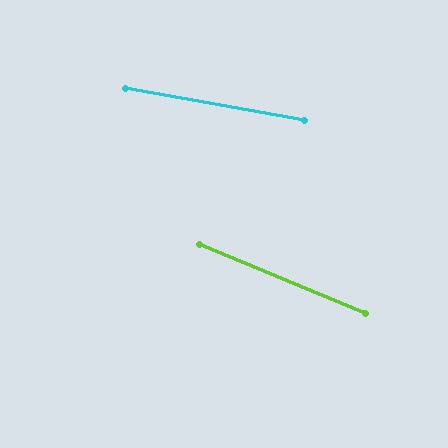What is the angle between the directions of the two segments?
Approximately 13 degrees.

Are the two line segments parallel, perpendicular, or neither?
Neither parallel nor perpendicular — they differ by about 13°.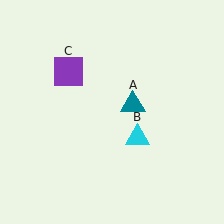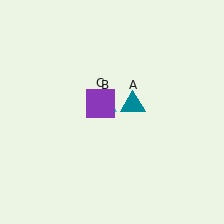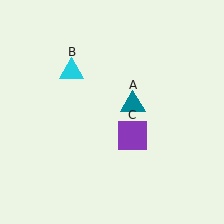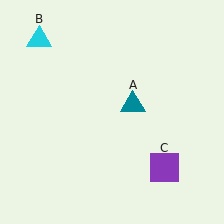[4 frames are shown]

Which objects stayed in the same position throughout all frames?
Teal triangle (object A) remained stationary.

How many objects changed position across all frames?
2 objects changed position: cyan triangle (object B), purple square (object C).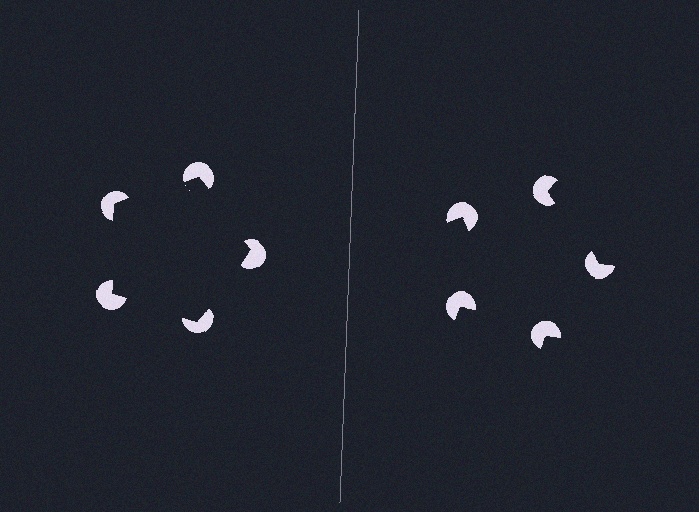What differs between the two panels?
The pac-man discs are positioned identically on both sides; only the wedge orientations differ. On the left they align to a pentagon; on the right they are misaligned.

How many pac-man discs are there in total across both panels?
10 — 5 on each side.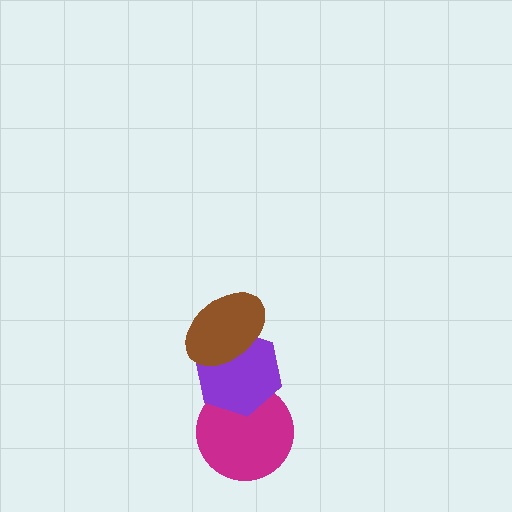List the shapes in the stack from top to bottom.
From top to bottom: the brown ellipse, the purple hexagon, the magenta circle.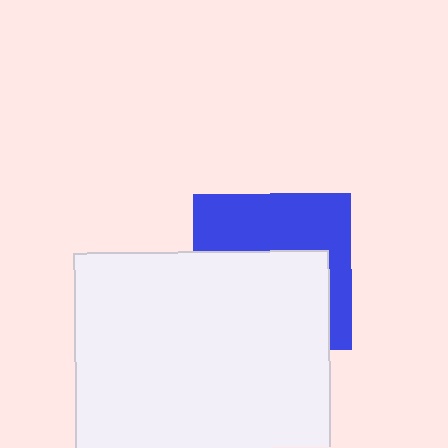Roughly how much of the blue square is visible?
About half of it is visible (roughly 46%).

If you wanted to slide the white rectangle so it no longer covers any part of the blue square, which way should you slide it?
Slide it down — that is the most direct way to separate the two shapes.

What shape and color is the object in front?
The object in front is a white rectangle.